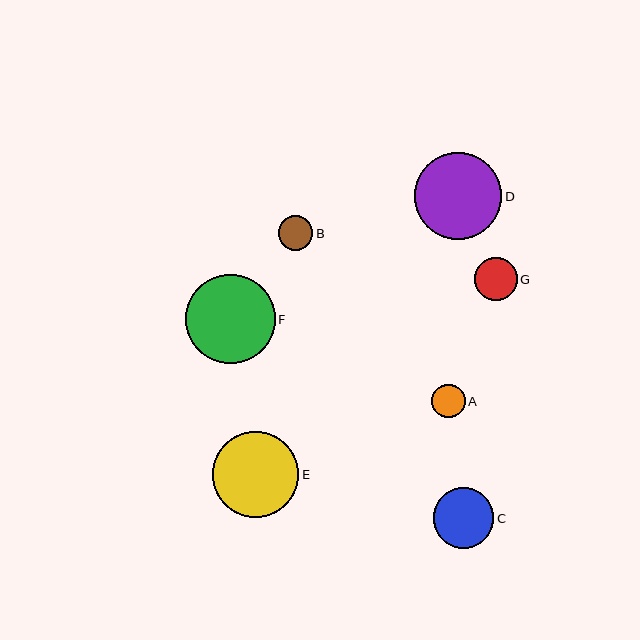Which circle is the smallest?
Circle A is the smallest with a size of approximately 34 pixels.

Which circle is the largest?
Circle F is the largest with a size of approximately 90 pixels.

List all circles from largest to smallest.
From largest to smallest: F, D, E, C, G, B, A.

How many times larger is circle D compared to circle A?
Circle D is approximately 2.6 times the size of circle A.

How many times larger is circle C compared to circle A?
Circle C is approximately 1.8 times the size of circle A.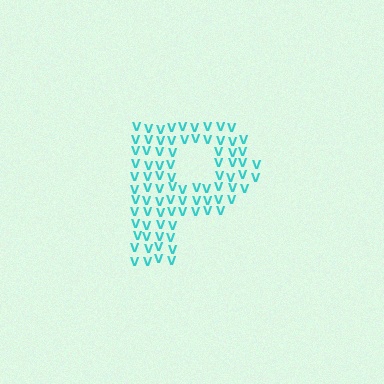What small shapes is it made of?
It is made of small letter V's.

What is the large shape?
The large shape is the letter P.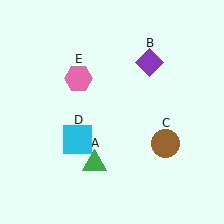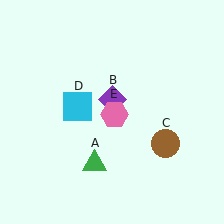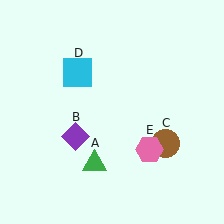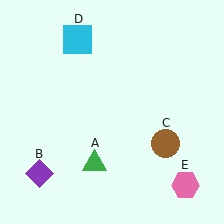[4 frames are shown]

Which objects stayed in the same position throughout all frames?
Green triangle (object A) and brown circle (object C) remained stationary.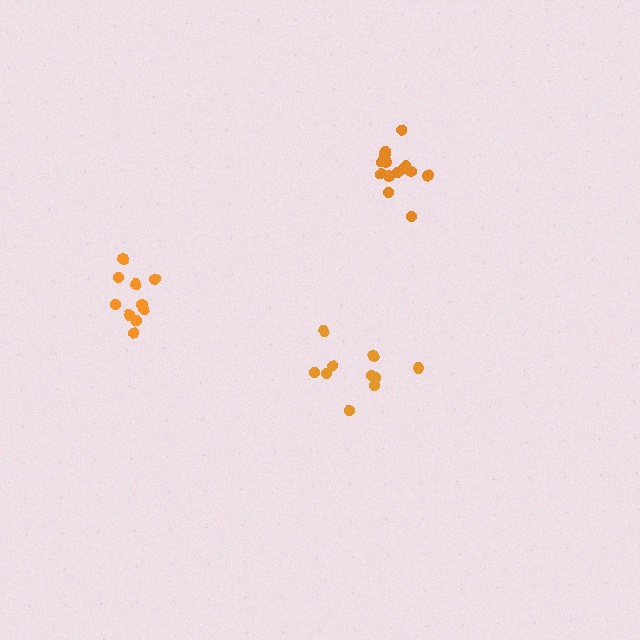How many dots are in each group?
Group 1: 14 dots, Group 2: 10 dots, Group 3: 10 dots (34 total).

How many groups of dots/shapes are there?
There are 3 groups.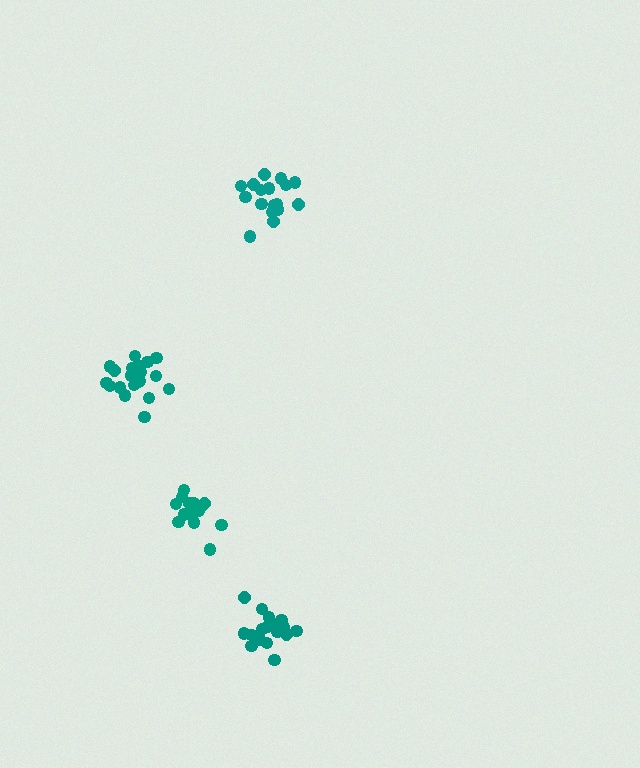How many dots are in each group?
Group 1: 17 dots, Group 2: 18 dots, Group 3: 15 dots, Group 4: 20 dots (70 total).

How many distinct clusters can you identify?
There are 4 distinct clusters.